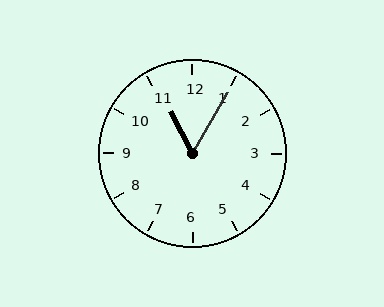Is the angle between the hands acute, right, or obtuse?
It is acute.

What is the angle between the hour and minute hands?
Approximately 58 degrees.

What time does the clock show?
11:05.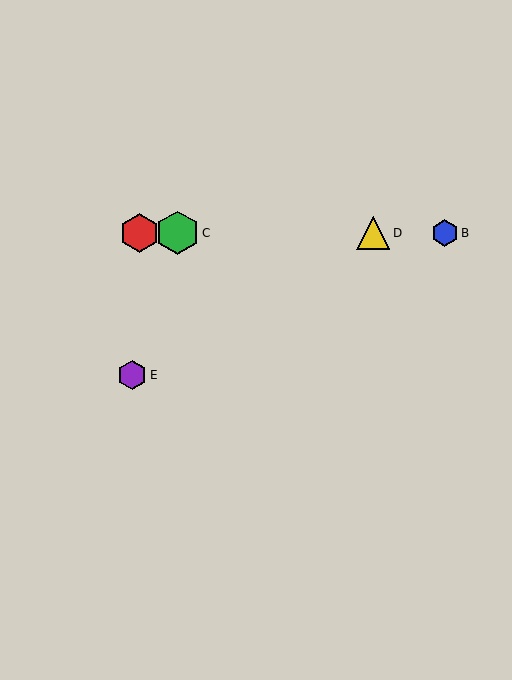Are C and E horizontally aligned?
No, C is at y≈233 and E is at y≈375.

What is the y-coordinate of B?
Object B is at y≈233.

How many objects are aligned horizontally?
4 objects (A, B, C, D) are aligned horizontally.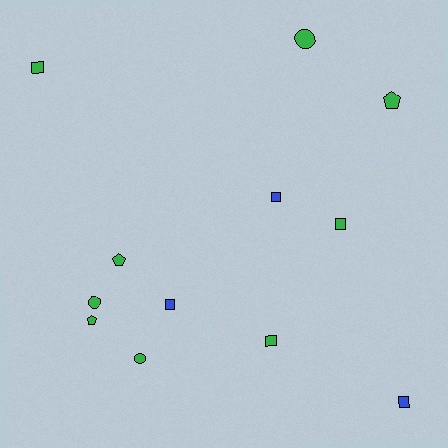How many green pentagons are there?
There are 3 green pentagons.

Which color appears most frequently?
Green, with 9 objects.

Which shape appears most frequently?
Square, with 6 objects.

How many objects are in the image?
There are 12 objects.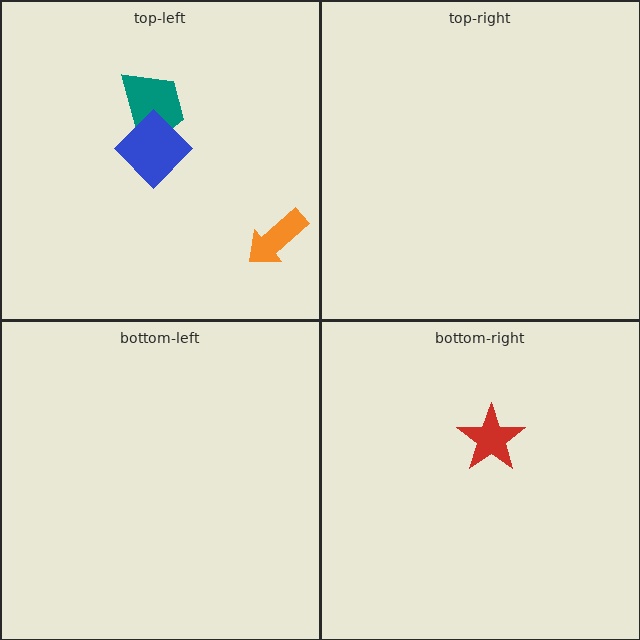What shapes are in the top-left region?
The teal trapezoid, the blue diamond, the orange arrow.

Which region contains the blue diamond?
The top-left region.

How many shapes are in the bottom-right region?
1.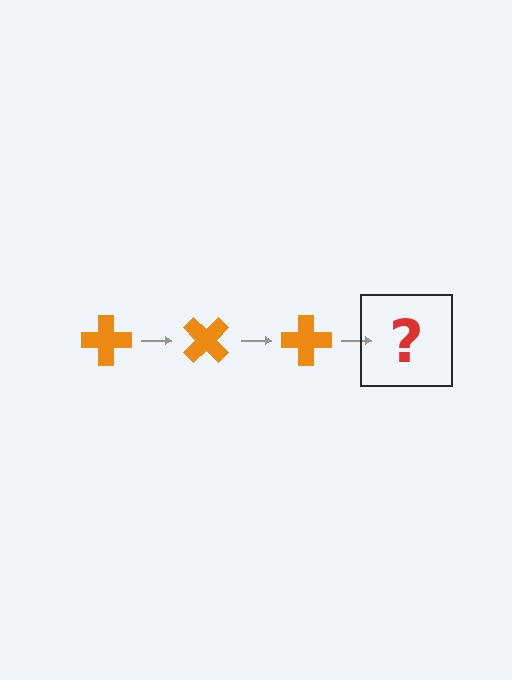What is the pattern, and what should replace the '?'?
The pattern is that the cross rotates 45 degrees each step. The '?' should be an orange cross rotated 135 degrees.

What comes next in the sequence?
The next element should be an orange cross rotated 135 degrees.